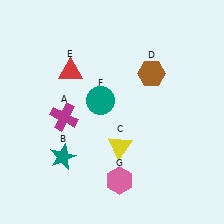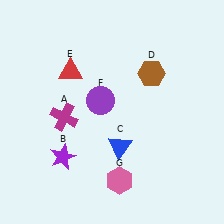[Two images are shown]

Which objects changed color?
B changed from teal to purple. C changed from yellow to blue. F changed from teal to purple.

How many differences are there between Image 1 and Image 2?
There are 3 differences between the two images.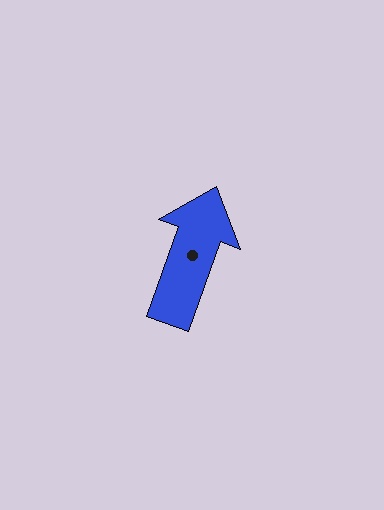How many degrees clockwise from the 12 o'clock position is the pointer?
Approximately 20 degrees.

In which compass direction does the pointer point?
North.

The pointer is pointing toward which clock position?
Roughly 1 o'clock.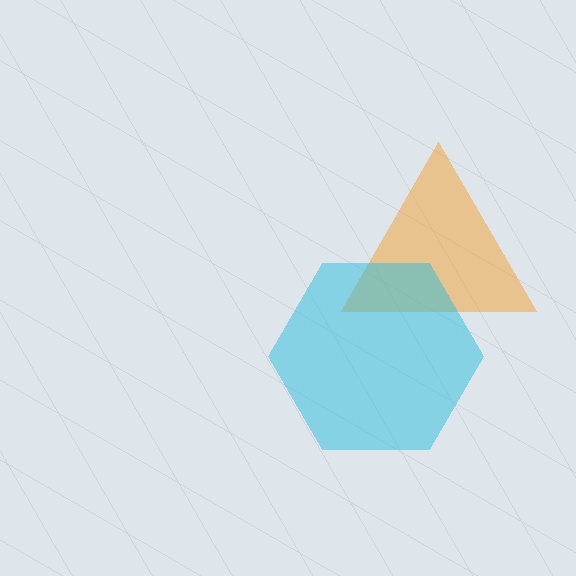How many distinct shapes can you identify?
There are 2 distinct shapes: an orange triangle, a cyan hexagon.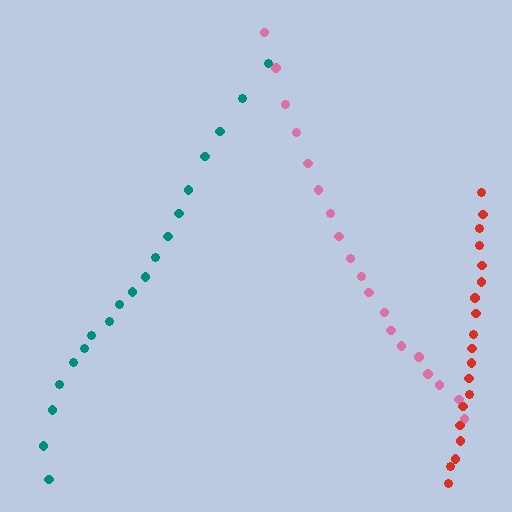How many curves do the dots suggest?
There are 3 distinct paths.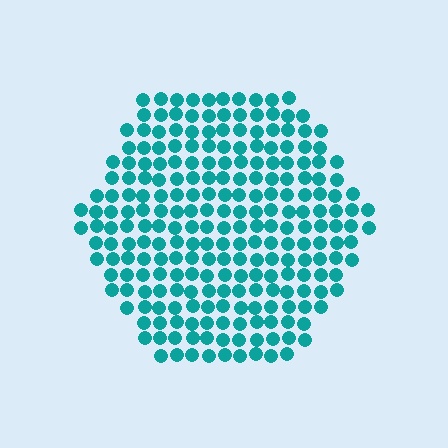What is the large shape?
The large shape is a hexagon.